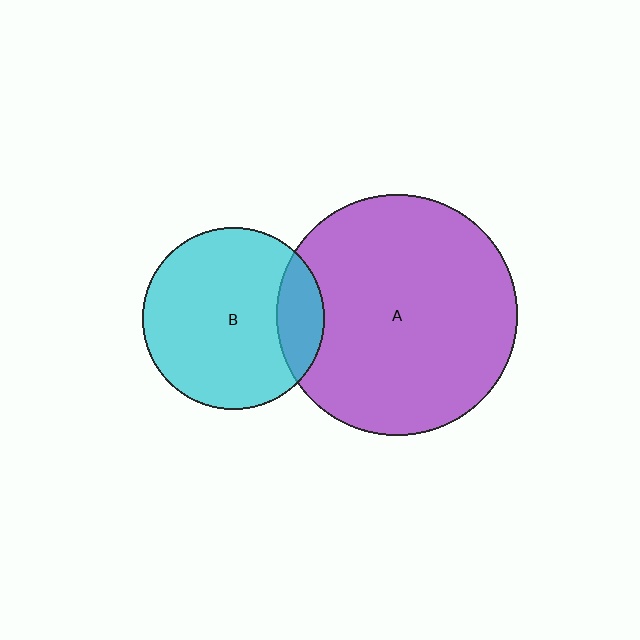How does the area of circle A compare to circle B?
Approximately 1.7 times.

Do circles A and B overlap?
Yes.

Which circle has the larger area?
Circle A (purple).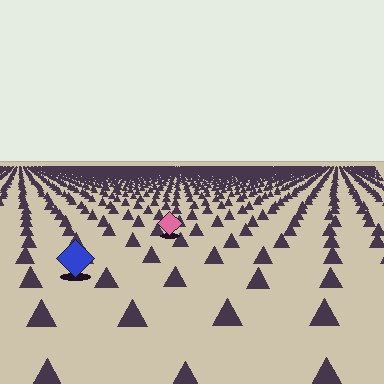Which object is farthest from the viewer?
The pink diamond is farthest from the viewer. It appears smaller and the ground texture around it is denser.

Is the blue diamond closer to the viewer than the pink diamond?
Yes. The blue diamond is closer — you can tell from the texture gradient: the ground texture is coarser near it.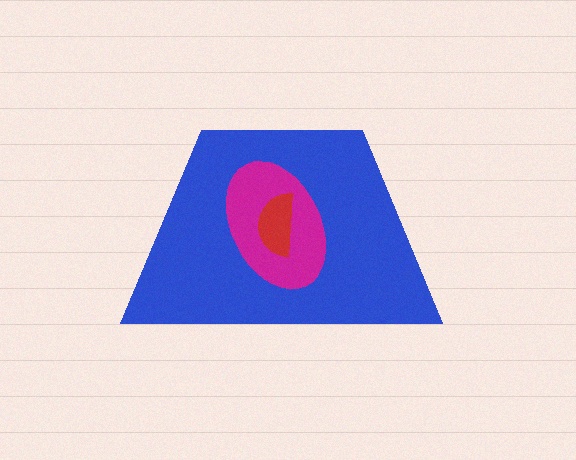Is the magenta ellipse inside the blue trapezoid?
Yes.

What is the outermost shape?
The blue trapezoid.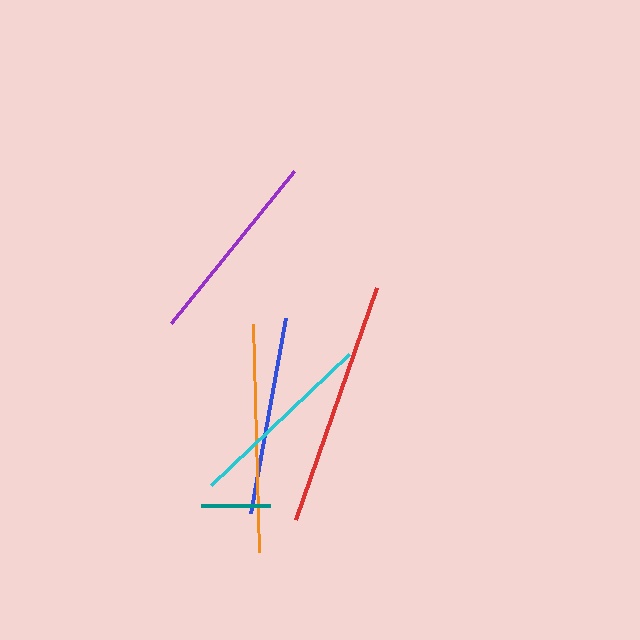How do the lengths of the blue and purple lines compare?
The blue and purple lines are approximately the same length.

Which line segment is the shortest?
The teal line is the shortest at approximately 68 pixels.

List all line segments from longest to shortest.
From longest to shortest: red, orange, blue, purple, cyan, teal.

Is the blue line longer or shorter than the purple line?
The blue line is longer than the purple line.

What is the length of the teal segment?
The teal segment is approximately 68 pixels long.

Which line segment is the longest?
The red line is the longest at approximately 245 pixels.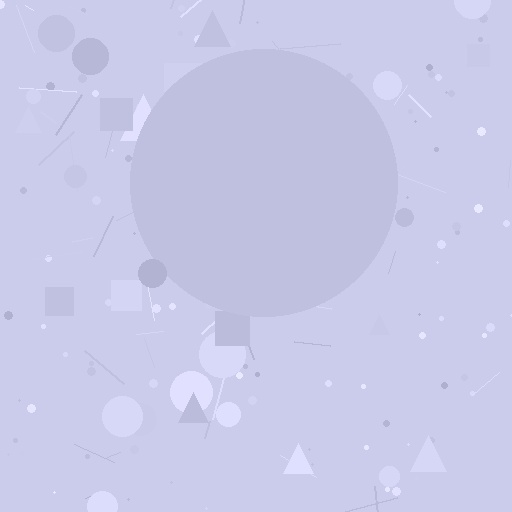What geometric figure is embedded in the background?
A circle is embedded in the background.